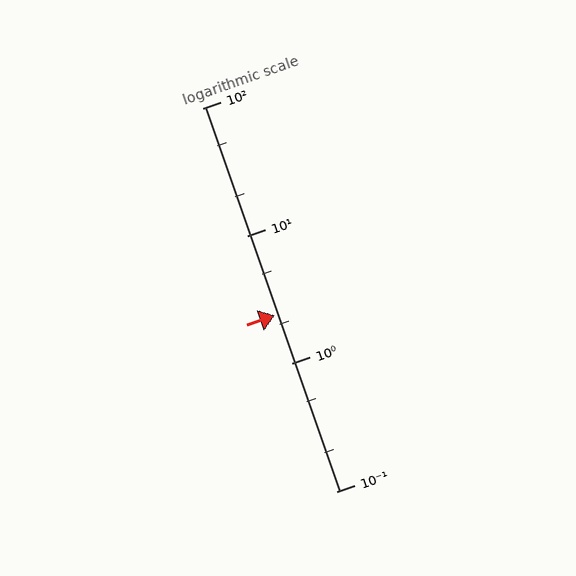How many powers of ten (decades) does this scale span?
The scale spans 3 decades, from 0.1 to 100.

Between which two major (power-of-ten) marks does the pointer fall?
The pointer is between 1 and 10.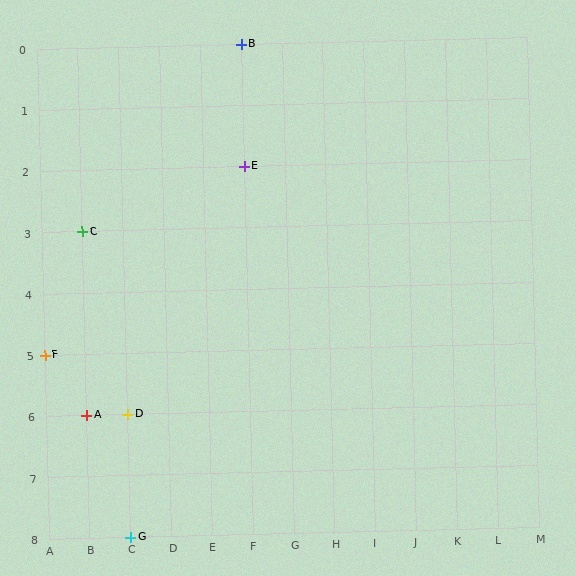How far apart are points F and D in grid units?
Points F and D are 2 columns and 1 row apart (about 2.2 grid units diagonally).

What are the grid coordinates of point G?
Point G is at grid coordinates (C, 8).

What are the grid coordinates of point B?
Point B is at grid coordinates (F, 0).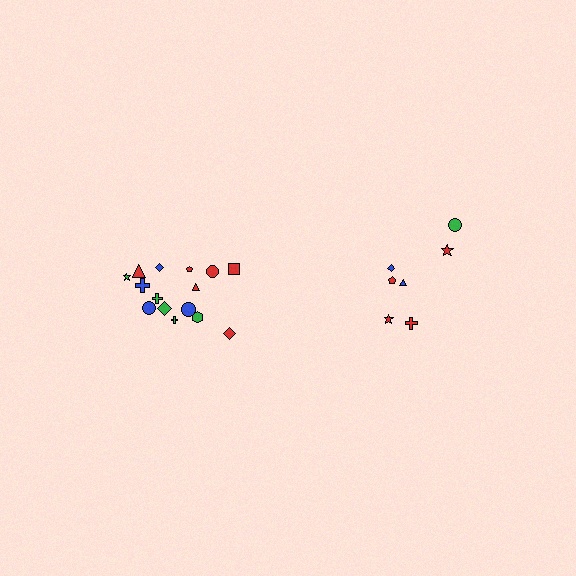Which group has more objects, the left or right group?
The left group.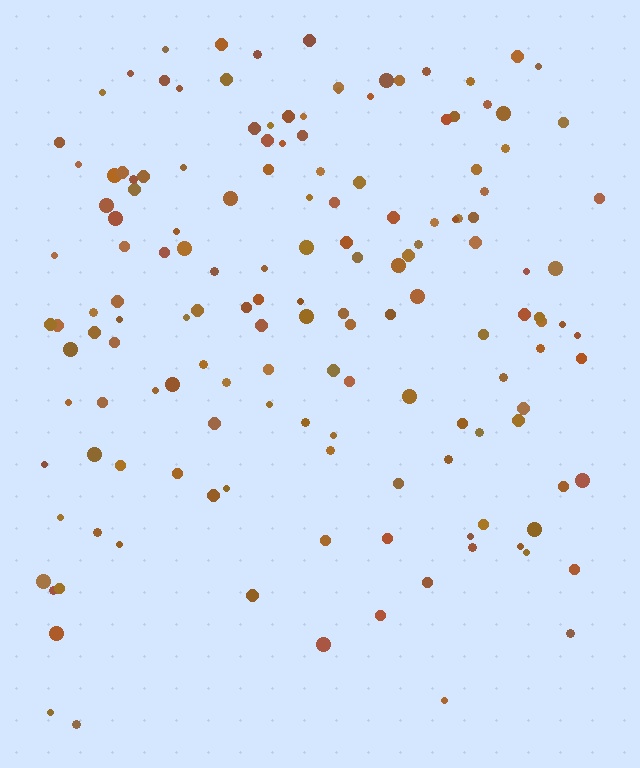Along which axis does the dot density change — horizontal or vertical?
Vertical.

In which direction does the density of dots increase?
From bottom to top, with the top side densest.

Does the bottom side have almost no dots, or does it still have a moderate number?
Still a moderate number, just noticeably fewer than the top.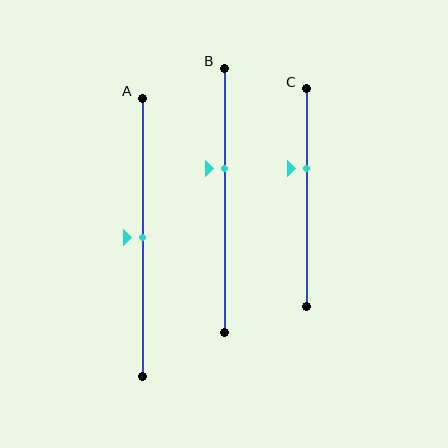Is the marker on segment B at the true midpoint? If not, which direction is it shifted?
No, the marker on segment B is shifted upward by about 12% of the segment length.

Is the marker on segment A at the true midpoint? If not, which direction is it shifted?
Yes, the marker on segment A is at the true midpoint.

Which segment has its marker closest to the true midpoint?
Segment A has its marker closest to the true midpoint.